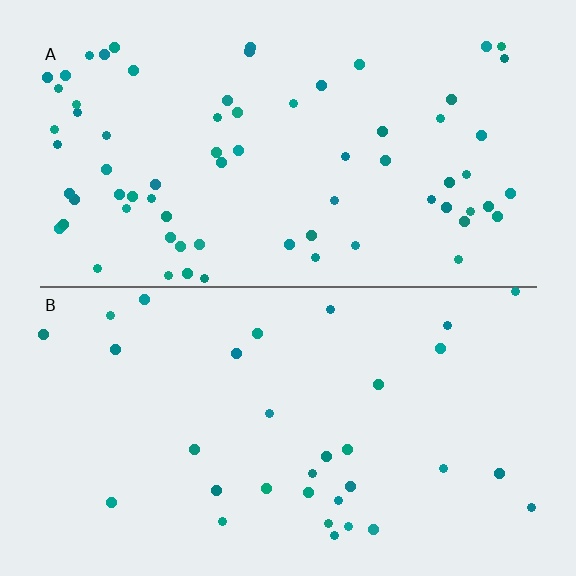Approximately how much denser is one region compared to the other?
Approximately 2.2× — region A over region B.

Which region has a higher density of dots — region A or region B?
A (the top).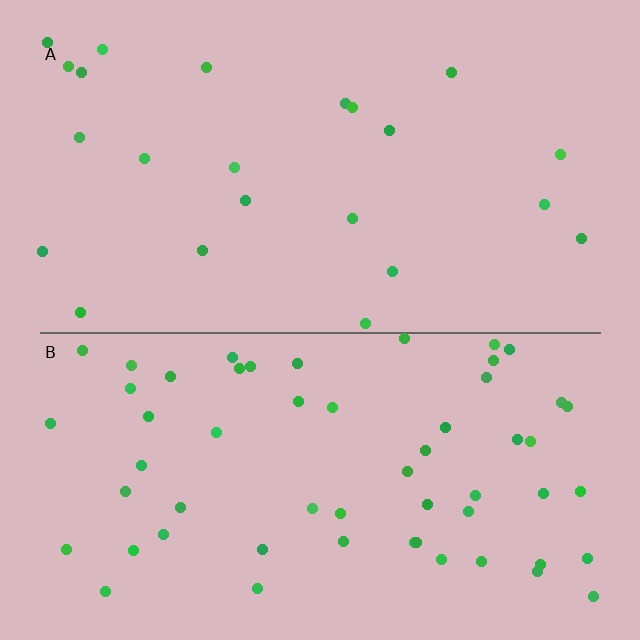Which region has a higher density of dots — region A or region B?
B (the bottom).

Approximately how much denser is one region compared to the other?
Approximately 2.5× — region B over region A.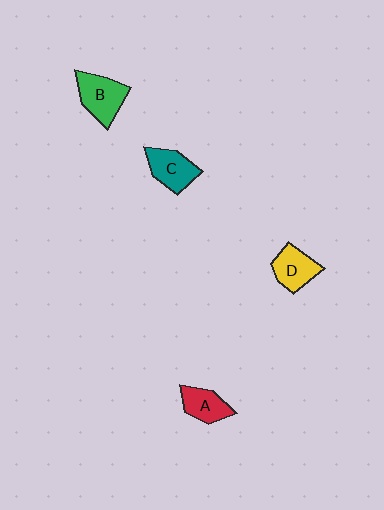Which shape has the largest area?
Shape B (green).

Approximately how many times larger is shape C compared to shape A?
Approximately 1.2 times.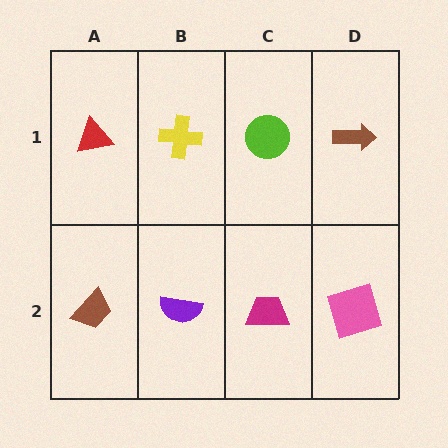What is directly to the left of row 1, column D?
A lime circle.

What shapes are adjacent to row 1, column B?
A purple semicircle (row 2, column B), a red triangle (row 1, column A), a lime circle (row 1, column C).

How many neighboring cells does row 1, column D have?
2.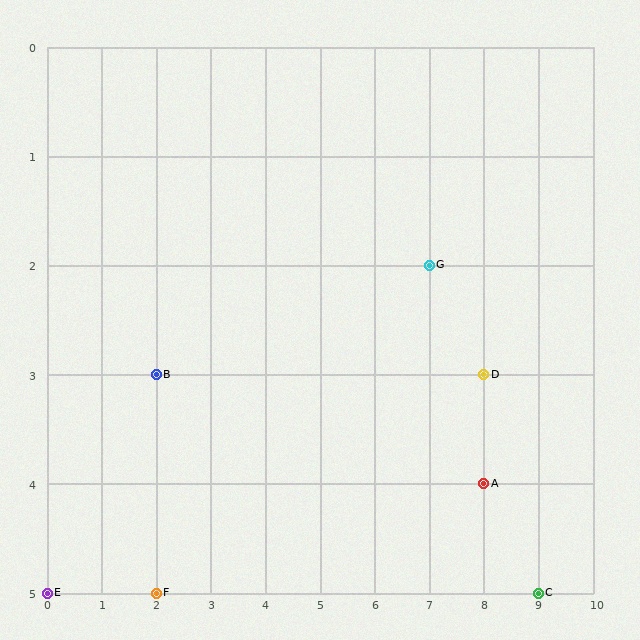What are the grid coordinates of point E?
Point E is at grid coordinates (0, 5).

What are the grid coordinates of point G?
Point G is at grid coordinates (7, 2).